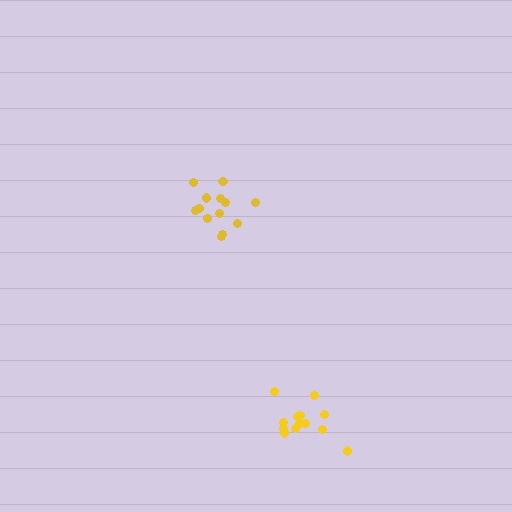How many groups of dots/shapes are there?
There are 2 groups.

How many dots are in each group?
Group 1: 13 dots, Group 2: 13 dots (26 total).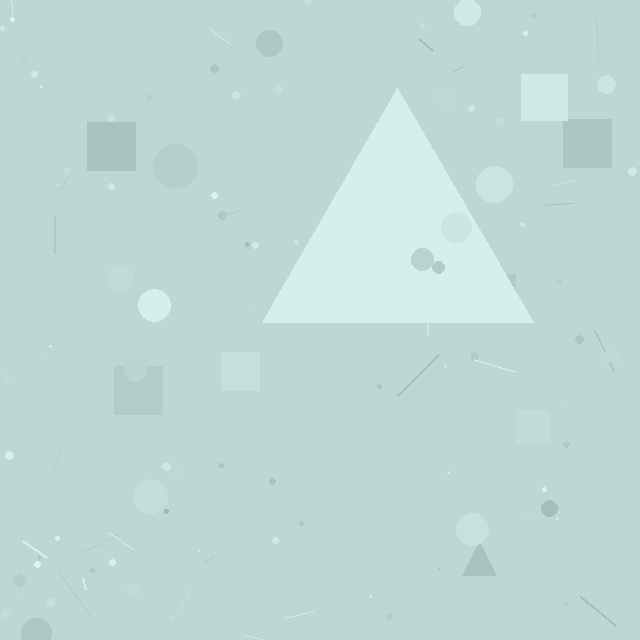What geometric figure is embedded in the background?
A triangle is embedded in the background.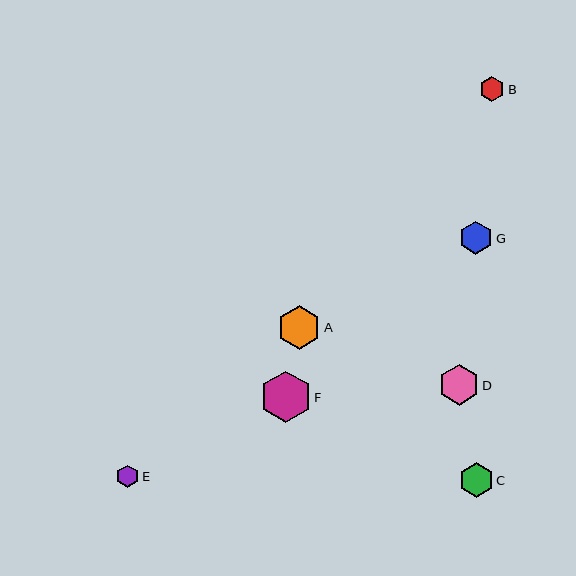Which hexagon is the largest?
Hexagon F is the largest with a size of approximately 52 pixels.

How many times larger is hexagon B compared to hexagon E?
Hexagon B is approximately 1.1 times the size of hexagon E.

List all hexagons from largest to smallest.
From largest to smallest: F, A, D, C, G, B, E.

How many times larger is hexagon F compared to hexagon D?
Hexagon F is approximately 1.3 times the size of hexagon D.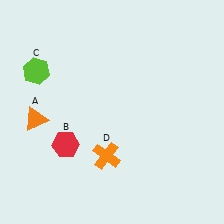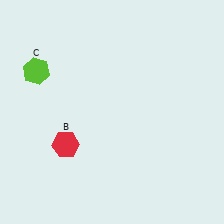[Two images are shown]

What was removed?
The orange cross (D), the orange triangle (A) were removed in Image 2.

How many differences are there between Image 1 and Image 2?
There are 2 differences between the two images.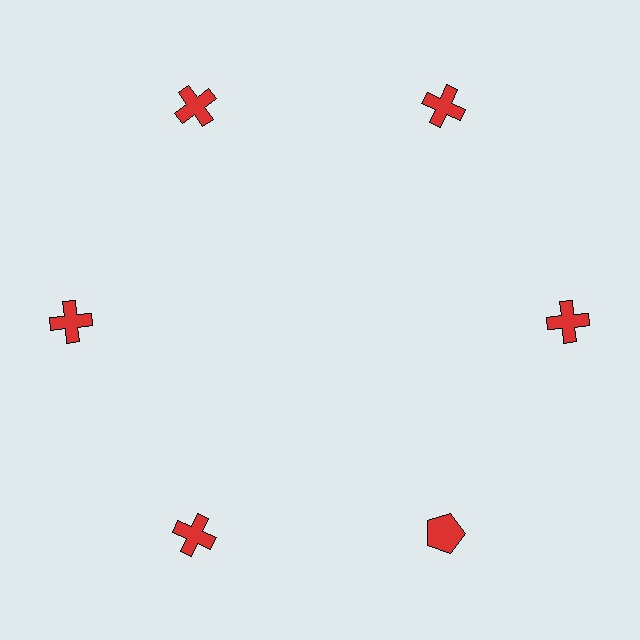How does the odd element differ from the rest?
It has a different shape: pentagon instead of cross.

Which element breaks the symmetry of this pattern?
The red pentagon at roughly the 5 o'clock position breaks the symmetry. All other shapes are red crosses.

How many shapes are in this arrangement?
There are 6 shapes arranged in a ring pattern.